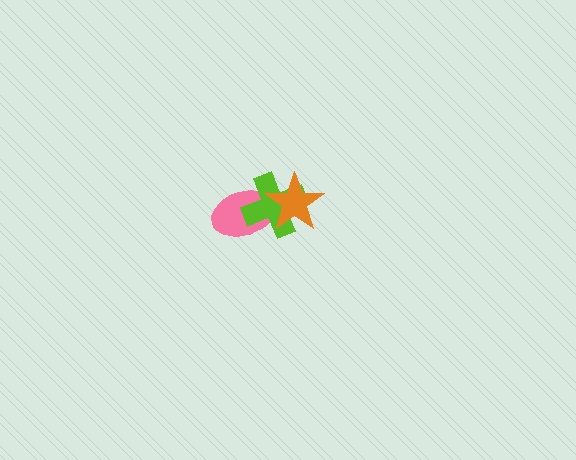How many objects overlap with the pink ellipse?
2 objects overlap with the pink ellipse.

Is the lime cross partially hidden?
Yes, it is partially covered by another shape.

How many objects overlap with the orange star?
2 objects overlap with the orange star.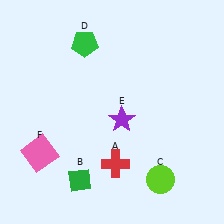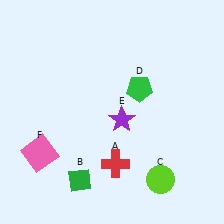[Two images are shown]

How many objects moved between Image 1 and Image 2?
1 object moved between the two images.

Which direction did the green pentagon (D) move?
The green pentagon (D) moved right.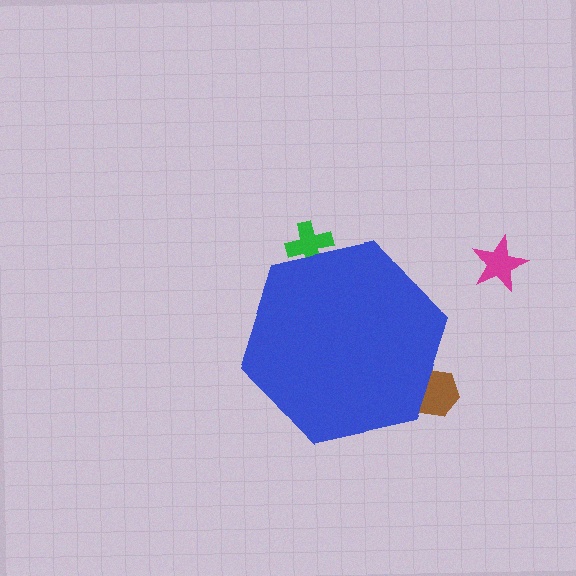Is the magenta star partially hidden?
No, the magenta star is fully visible.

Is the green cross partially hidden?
Yes, the green cross is partially hidden behind the blue hexagon.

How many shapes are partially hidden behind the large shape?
2 shapes are partially hidden.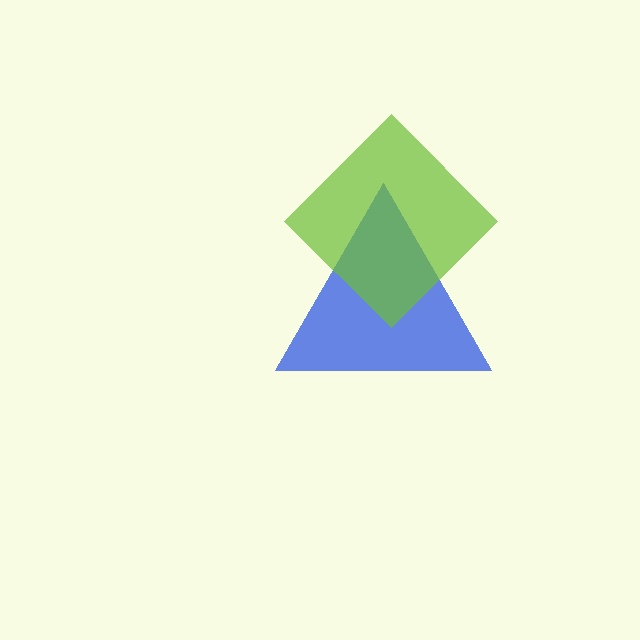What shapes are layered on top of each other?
The layered shapes are: a blue triangle, a lime diamond.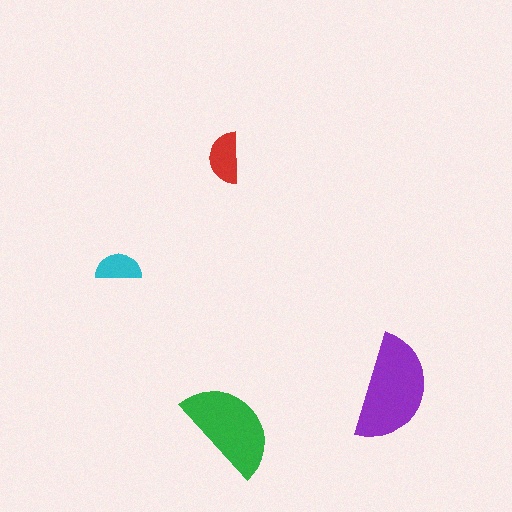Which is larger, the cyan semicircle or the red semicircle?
The red one.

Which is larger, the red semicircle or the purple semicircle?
The purple one.